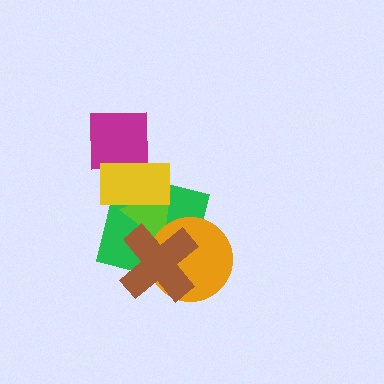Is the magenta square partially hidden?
Yes, it is partially covered by another shape.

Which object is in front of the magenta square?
The yellow rectangle is in front of the magenta square.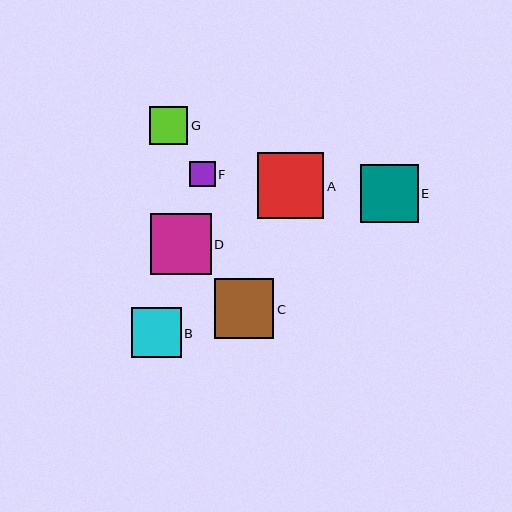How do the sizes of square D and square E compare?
Square D and square E are approximately the same size.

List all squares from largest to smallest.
From largest to smallest: A, D, C, E, B, G, F.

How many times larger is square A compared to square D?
Square A is approximately 1.1 times the size of square D.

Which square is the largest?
Square A is the largest with a size of approximately 67 pixels.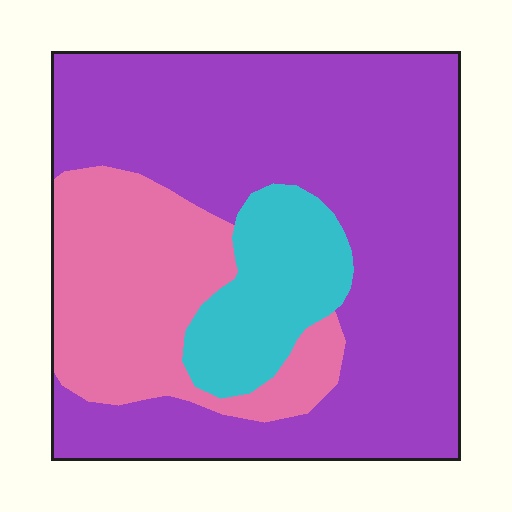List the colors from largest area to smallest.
From largest to smallest: purple, pink, cyan.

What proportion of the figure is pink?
Pink takes up about one quarter (1/4) of the figure.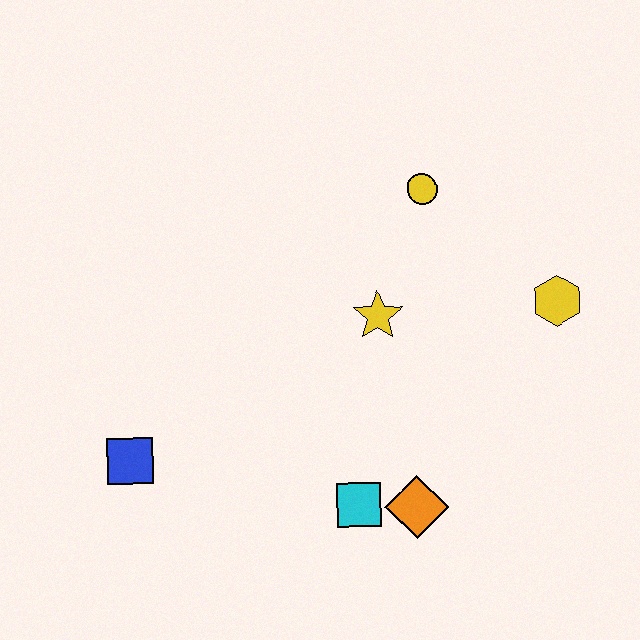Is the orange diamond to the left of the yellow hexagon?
Yes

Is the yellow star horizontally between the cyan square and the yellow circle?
Yes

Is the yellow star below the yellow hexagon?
Yes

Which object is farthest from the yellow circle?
The blue square is farthest from the yellow circle.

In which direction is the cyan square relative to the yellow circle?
The cyan square is below the yellow circle.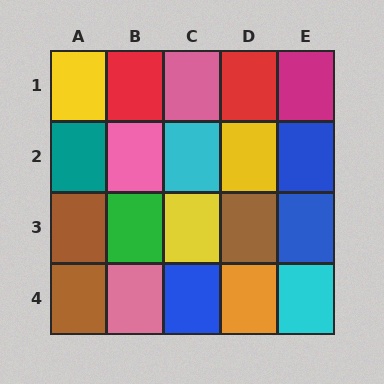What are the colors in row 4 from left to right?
Brown, pink, blue, orange, cyan.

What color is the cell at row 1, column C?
Pink.